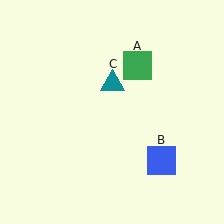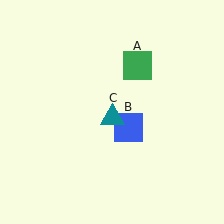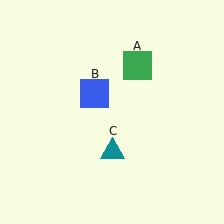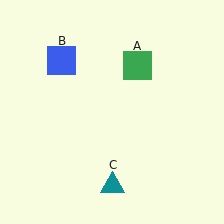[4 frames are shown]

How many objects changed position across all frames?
2 objects changed position: blue square (object B), teal triangle (object C).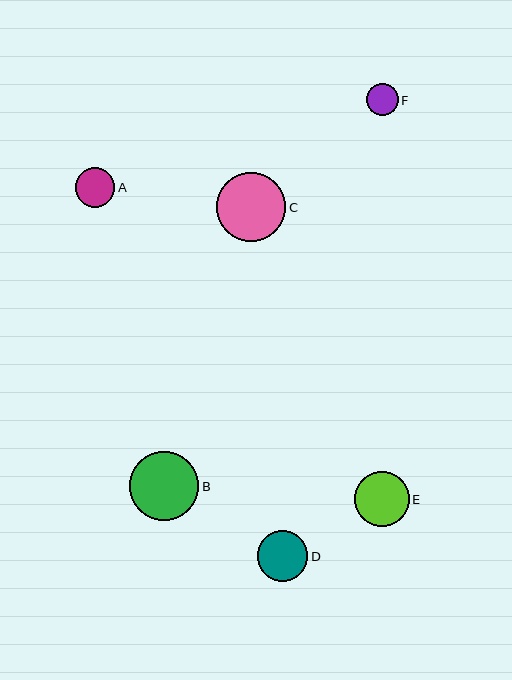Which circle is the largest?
Circle B is the largest with a size of approximately 69 pixels.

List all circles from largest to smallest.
From largest to smallest: B, C, E, D, A, F.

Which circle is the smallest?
Circle F is the smallest with a size of approximately 32 pixels.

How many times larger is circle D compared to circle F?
Circle D is approximately 1.6 times the size of circle F.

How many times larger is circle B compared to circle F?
Circle B is approximately 2.2 times the size of circle F.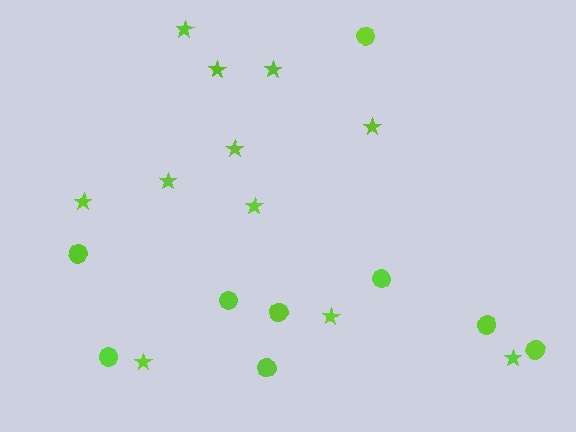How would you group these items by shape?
There are 2 groups: one group of stars (11) and one group of circles (9).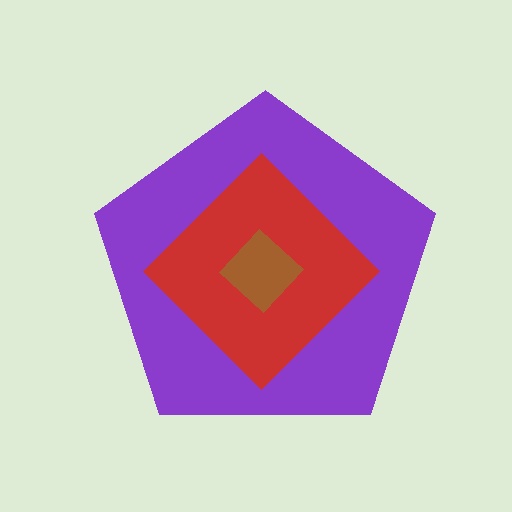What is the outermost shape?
The purple pentagon.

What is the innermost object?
The brown diamond.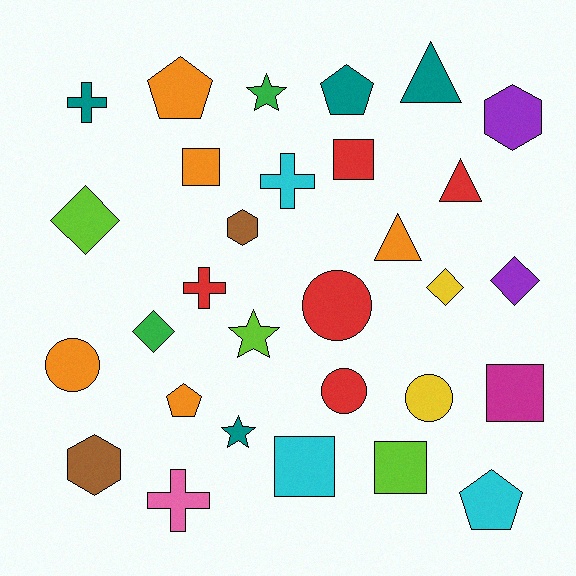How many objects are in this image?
There are 30 objects.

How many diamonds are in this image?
There are 4 diamonds.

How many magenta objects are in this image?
There is 1 magenta object.